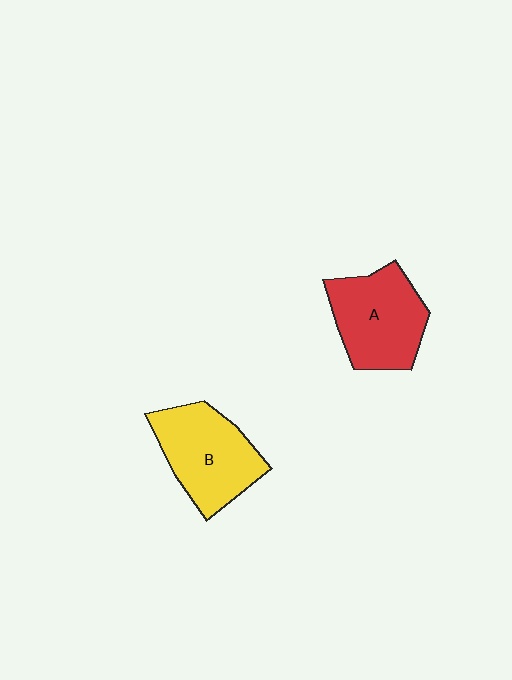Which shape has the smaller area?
Shape A (red).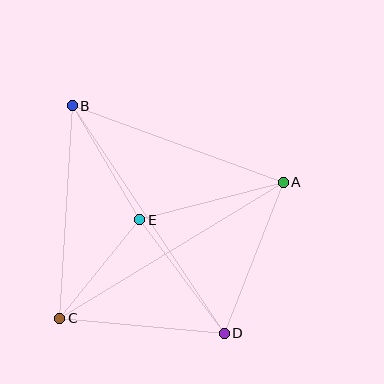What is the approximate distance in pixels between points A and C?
The distance between A and C is approximately 262 pixels.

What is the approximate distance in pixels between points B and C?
The distance between B and C is approximately 213 pixels.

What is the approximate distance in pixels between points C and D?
The distance between C and D is approximately 165 pixels.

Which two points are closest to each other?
Points C and E are closest to each other.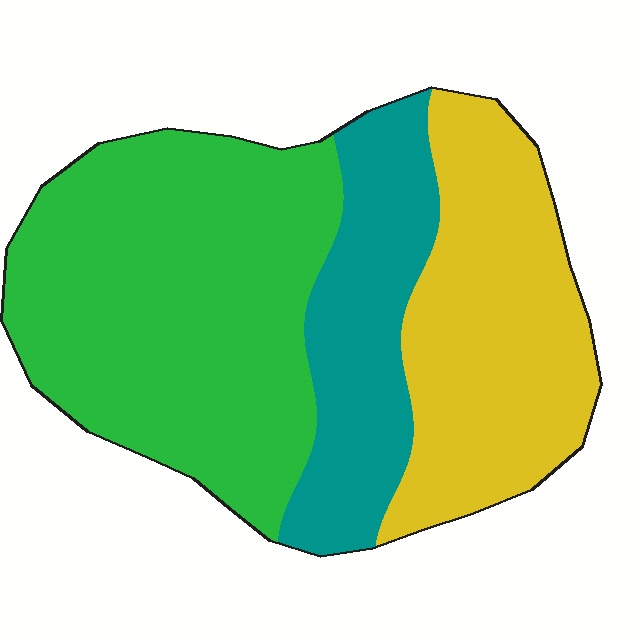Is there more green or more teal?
Green.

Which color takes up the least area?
Teal, at roughly 20%.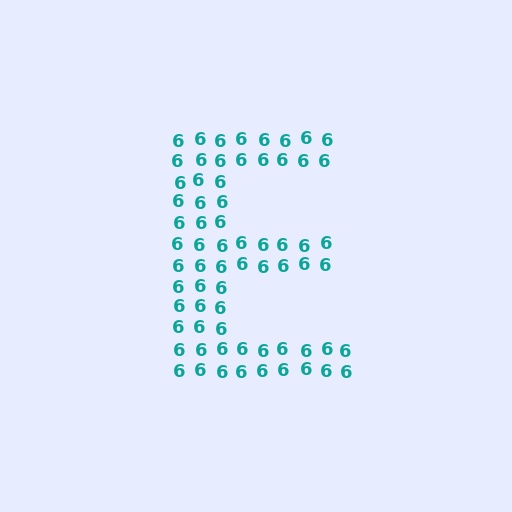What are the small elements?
The small elements are digit 6's.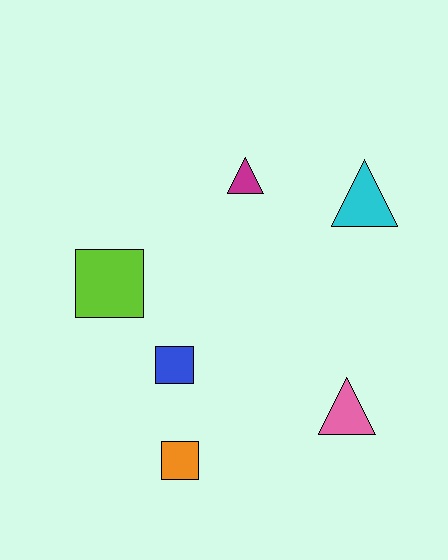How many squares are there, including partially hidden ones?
There are 3 squares.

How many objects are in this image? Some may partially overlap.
There are 6 objects.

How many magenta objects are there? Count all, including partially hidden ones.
There is 1 magenta object.